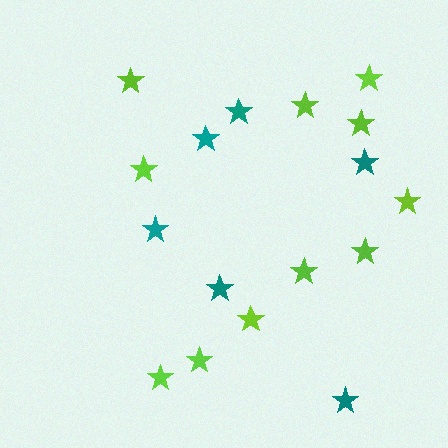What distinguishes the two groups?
There are 2 groups: one group of teal stars (6) and one group of lime stars (11).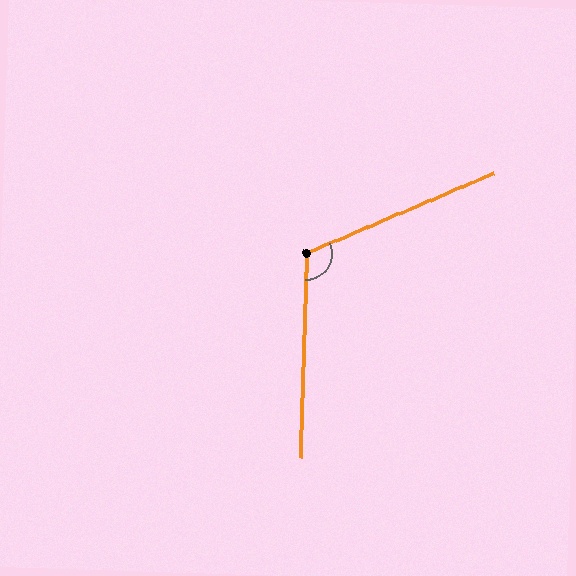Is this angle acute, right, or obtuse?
It is obtuse.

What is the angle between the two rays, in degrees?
Approximately 115 degrees.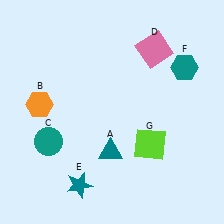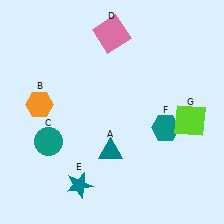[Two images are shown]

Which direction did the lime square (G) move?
The lime square (G) moved right.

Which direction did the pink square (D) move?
The pink square (D) moved left.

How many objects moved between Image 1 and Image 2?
3 objects moved between the two images.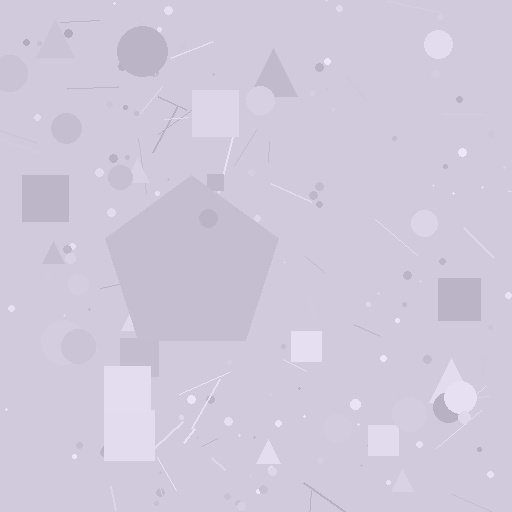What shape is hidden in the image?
A pentagon is hidden in the image.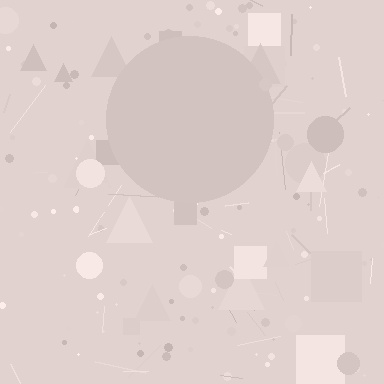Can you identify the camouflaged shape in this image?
The camouflaged shape is a circle.